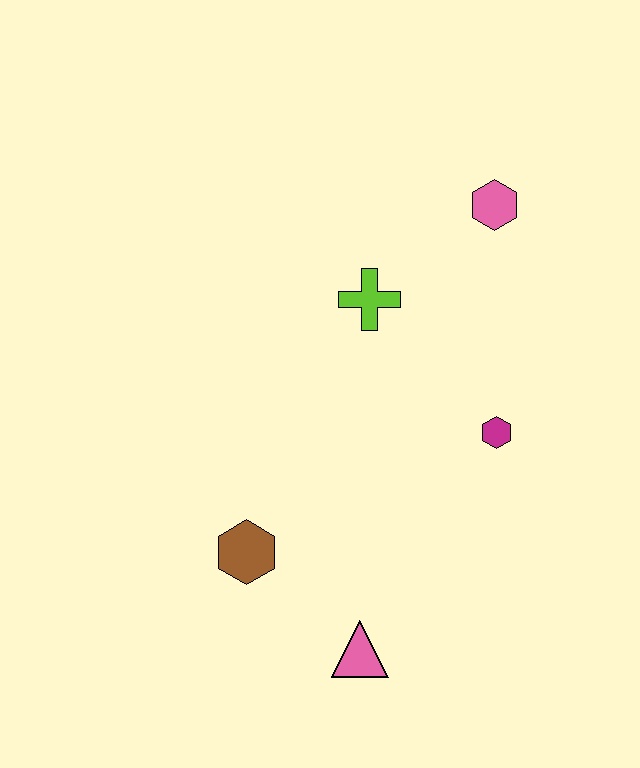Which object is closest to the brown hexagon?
The pink triangle is closest to the brown hexagon.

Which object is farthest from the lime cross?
The pink triangle is farthest from the lime cross.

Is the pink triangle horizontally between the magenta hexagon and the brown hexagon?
Yes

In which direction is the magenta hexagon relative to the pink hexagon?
The magenta hexagon is below the pink hexagon.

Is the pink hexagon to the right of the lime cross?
Yes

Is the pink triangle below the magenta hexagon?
Yes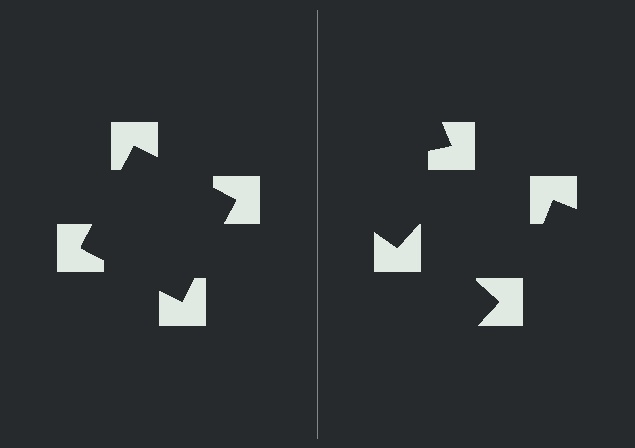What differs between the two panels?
The notched squares are positioned identically on both sides; only the wedge orientations differ. On the left they align to a square; on the right they are misaligned.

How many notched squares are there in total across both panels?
8 — 4 on each side.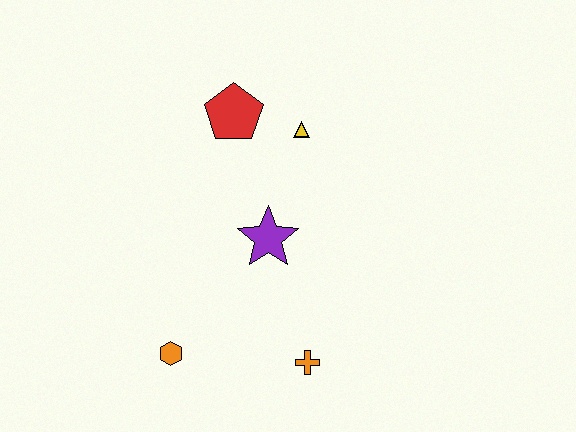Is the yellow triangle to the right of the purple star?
Yes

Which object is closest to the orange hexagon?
The orange cross is closest to the orange hexagon.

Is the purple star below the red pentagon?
Yes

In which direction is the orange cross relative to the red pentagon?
The orange cross is below the red pentagon.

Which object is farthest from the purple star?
The orange hexagon is farthest from the purple star.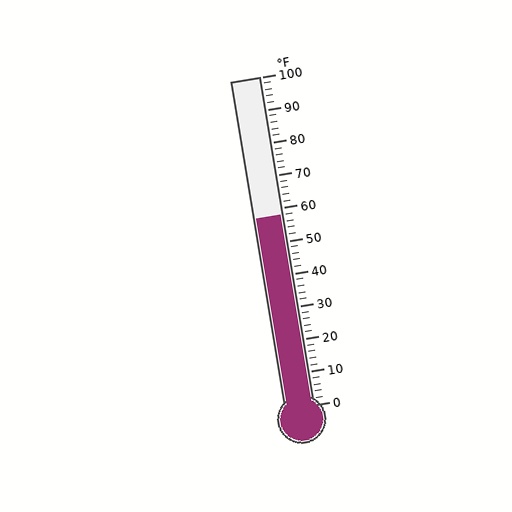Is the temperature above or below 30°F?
The temperature is above 30°F.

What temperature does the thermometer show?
The thermometer shows approximately 58°F.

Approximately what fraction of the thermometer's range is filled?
The thermometer is filled to approximately 60% of its range.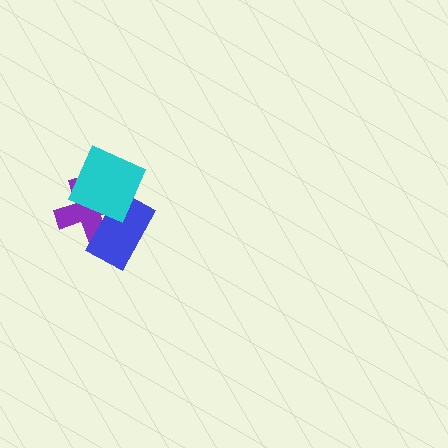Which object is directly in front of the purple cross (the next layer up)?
The blue rectangle is directly in front of the purple cross.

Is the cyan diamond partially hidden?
No, no other shape covers it.